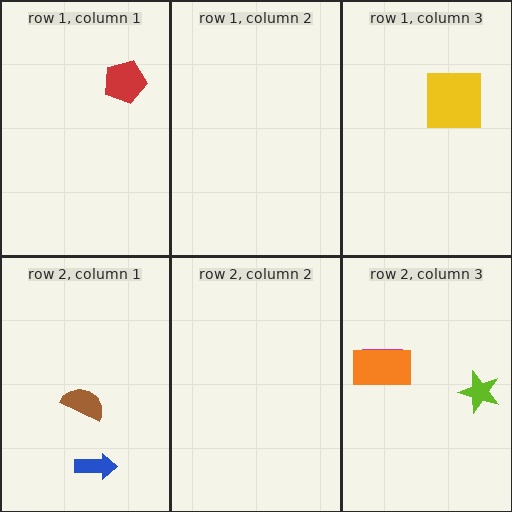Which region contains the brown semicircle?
The row 2, column 1 region.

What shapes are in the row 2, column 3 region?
The lime star, the magenta triangle, the orange rectangle.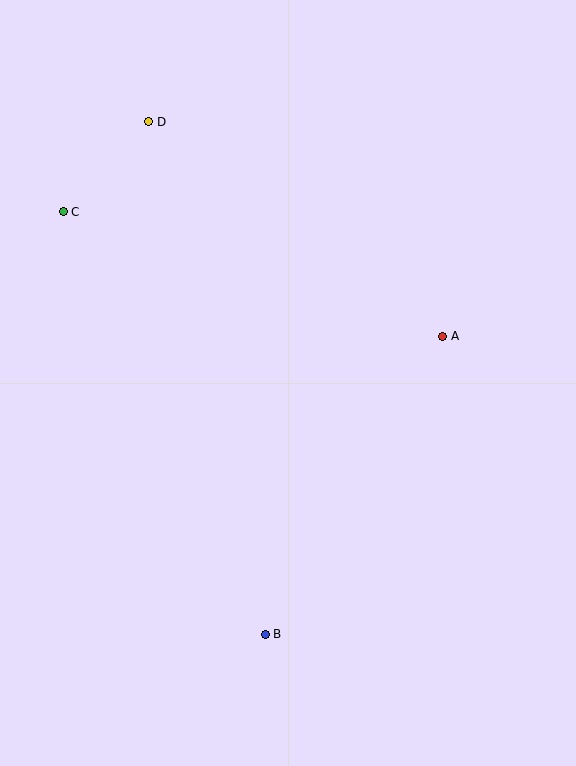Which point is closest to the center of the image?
Point A at (443, 336) is closest to the center.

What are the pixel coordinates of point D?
Point D is at (149, 122).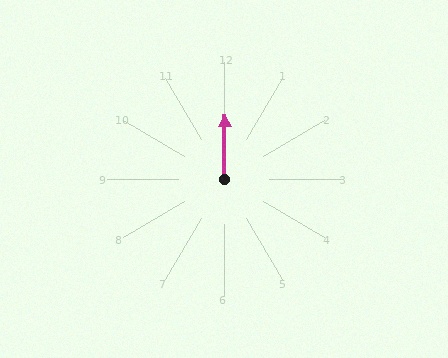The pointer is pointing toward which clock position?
Roughly 12 o'clock.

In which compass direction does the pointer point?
North.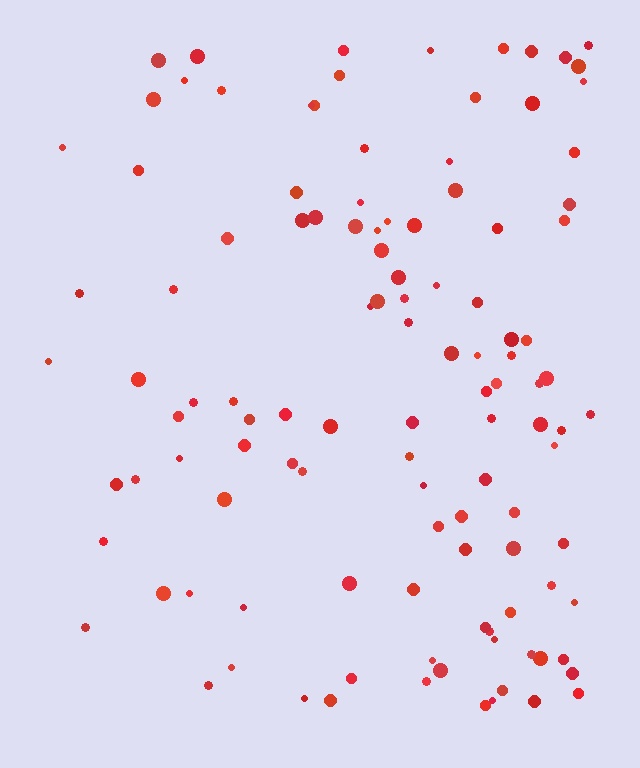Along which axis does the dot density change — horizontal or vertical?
Horizontal.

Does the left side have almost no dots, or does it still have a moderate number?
Still a moderate number, just noticeably fewer than the right.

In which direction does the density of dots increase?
From left to right, with the right side densest.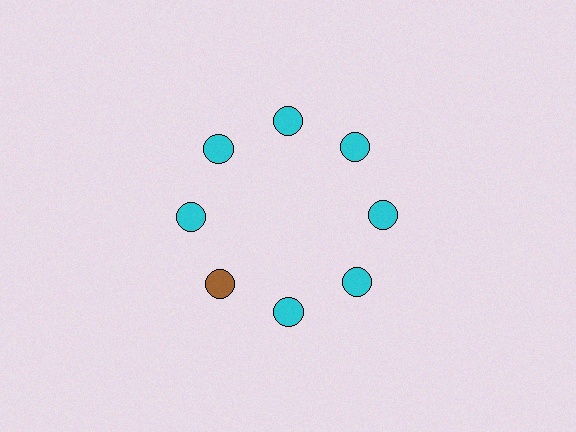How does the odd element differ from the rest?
It has a different color: brown instead of cyan.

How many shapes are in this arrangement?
There are 8 shapes arranged in a ring pattern.